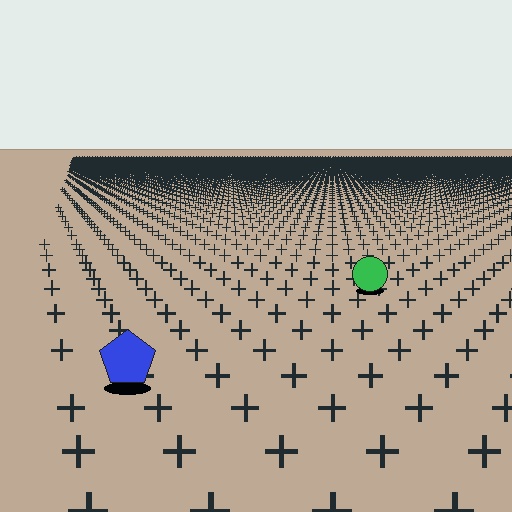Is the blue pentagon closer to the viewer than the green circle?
Yes. The blue pentagon is closer — you can tell from the texture gradient: the ground texture is coarser near it.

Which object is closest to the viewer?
The blue pentagon is closest. The texture marks near it are larger and more spread out.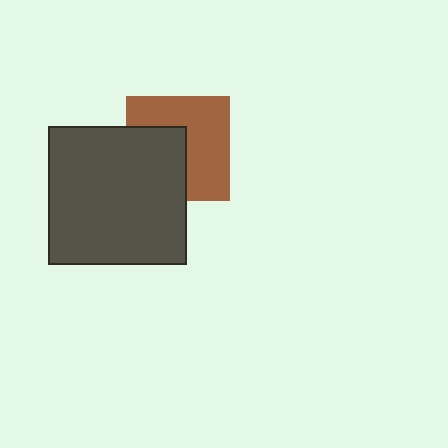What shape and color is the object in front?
The object in front is a dark gray square.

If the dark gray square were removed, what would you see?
You would see the complete brown square.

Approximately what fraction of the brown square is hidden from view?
Roughly 43% of the brown square is hidden behind the dark gray square.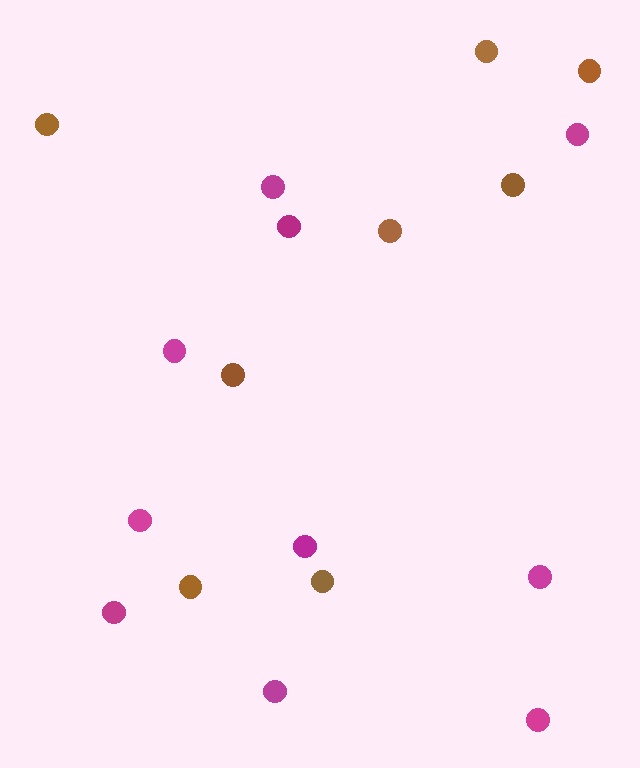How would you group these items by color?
There are 2 groups: one group of magenta circles (10) and one group of brown circles (8).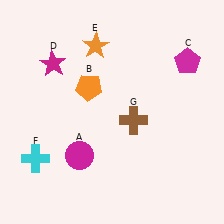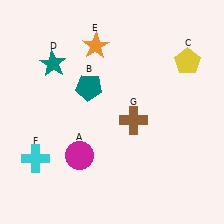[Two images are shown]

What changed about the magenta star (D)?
In Image 1, D is magenta. In Image 2, it changed to teal.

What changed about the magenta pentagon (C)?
In Image 1, C is magenta. In Image 2, it changed to yellow.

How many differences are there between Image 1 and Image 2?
There are 3 differences between the two images.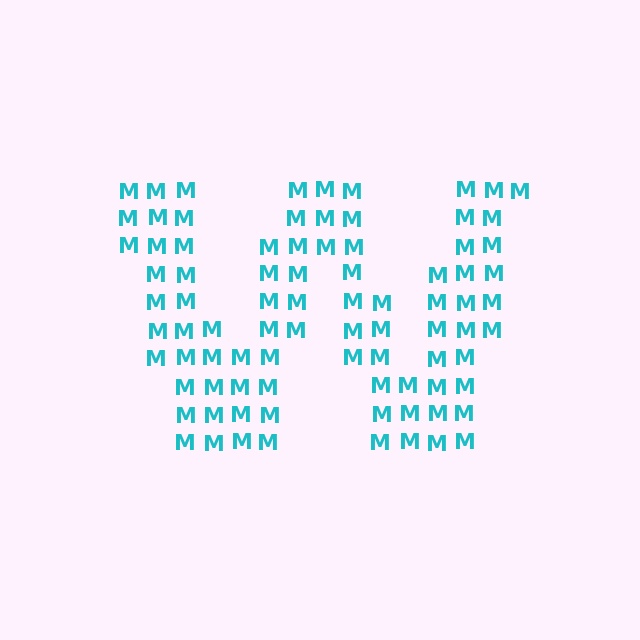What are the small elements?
The small elements are letter M's.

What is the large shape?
The large shape is the letter W.